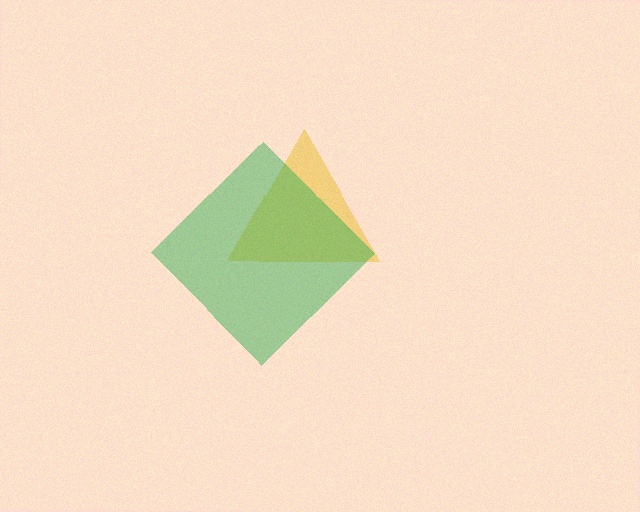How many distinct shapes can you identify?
There are 2 distinct shapes: a yellow triangle, a green diamond.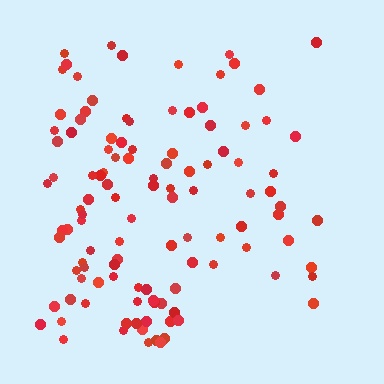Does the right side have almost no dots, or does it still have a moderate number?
Still a moderate number, just noticeably fewer than the left.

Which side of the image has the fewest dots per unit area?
The right.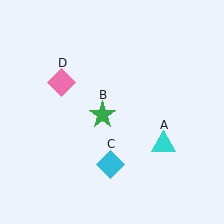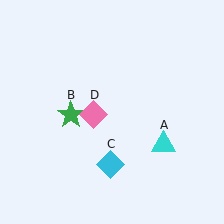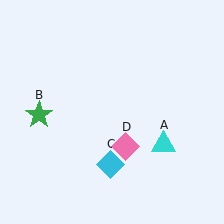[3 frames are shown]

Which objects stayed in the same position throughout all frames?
Cyan triangle (object A) and cyan diamond (object C) remained stationary.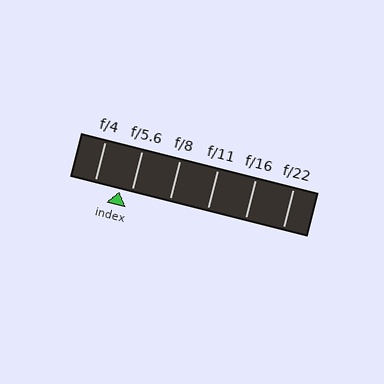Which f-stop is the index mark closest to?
The index mark is closest to f/5.6.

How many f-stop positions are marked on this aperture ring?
There are 6 f-stop positions marked.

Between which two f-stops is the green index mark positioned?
The index mark is between f/4 and f/5.6.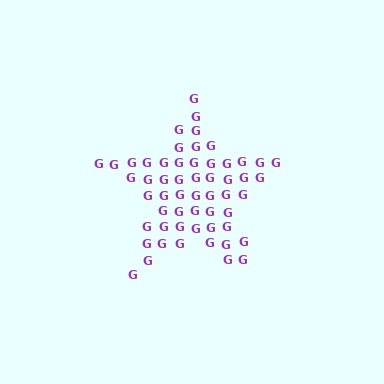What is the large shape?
The large shape is a star.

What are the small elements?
The small elements are letter G's.